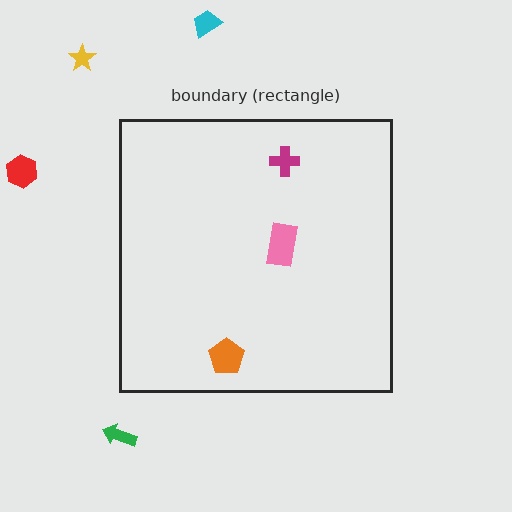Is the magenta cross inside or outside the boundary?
Inside.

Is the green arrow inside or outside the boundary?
Outside.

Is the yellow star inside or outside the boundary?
Outside.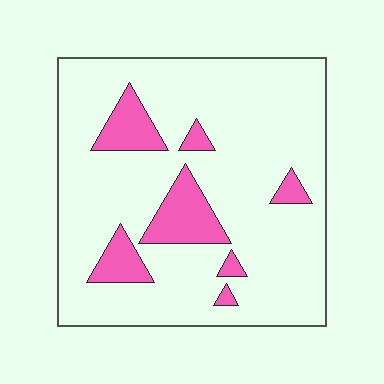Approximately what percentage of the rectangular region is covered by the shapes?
Approximately 15%.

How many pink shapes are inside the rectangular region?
7.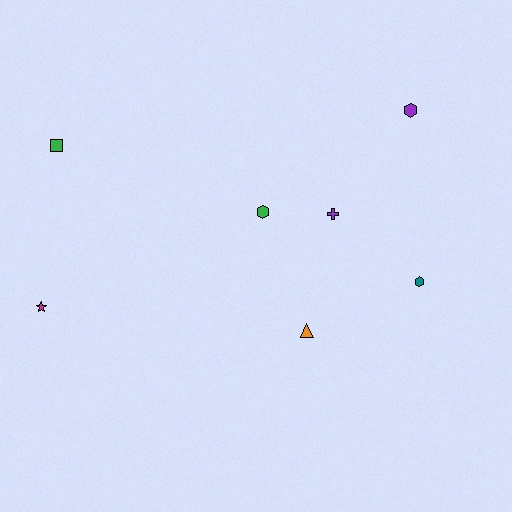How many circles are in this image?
There are no circles.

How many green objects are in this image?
There are 2 green objects.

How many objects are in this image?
There are 7 objects.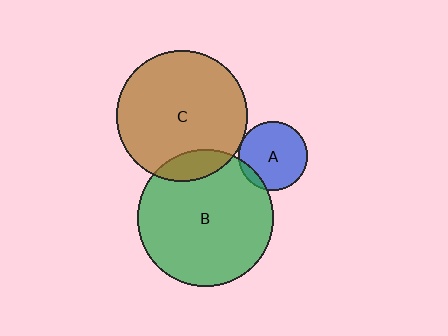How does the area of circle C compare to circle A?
Approximately 3.7 times.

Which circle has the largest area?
Circle B (green).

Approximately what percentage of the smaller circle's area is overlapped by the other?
Approximately 5%.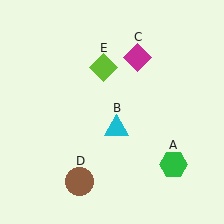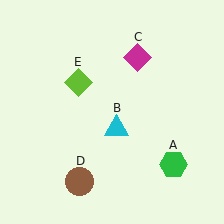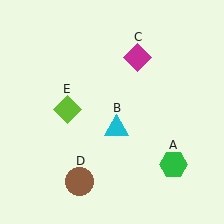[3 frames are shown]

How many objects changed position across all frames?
1 object changed position: lime diamond (object E).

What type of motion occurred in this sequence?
The lime diamond (object E) rotated counterclockwise around the center of the scene.